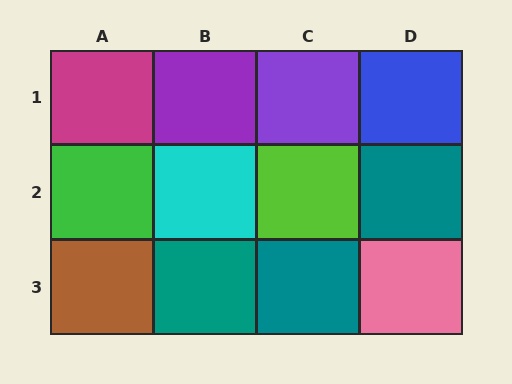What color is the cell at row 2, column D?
Teal.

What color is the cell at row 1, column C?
Purple.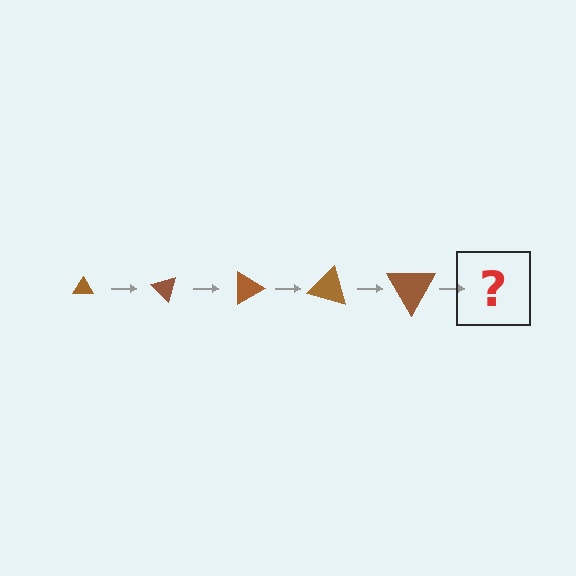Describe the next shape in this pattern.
It should be a triangle, larger than the previous one and rotated 225 degrees from the start.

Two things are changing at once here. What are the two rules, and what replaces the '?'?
The two rules are that the triangle grows larger each step and it rotates 45 degrees each step. The '?' should be a triangle, larger than the previous one and rotated 225 degrees from the start.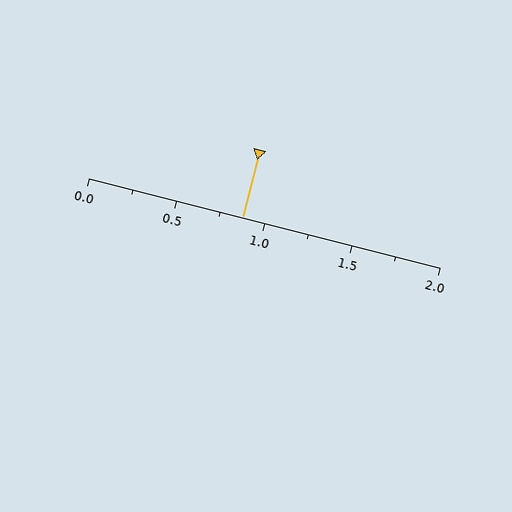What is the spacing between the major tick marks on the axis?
The major ticks are spaced 0.5 apart.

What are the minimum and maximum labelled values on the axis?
The axis runs from 0.0 to 2.0.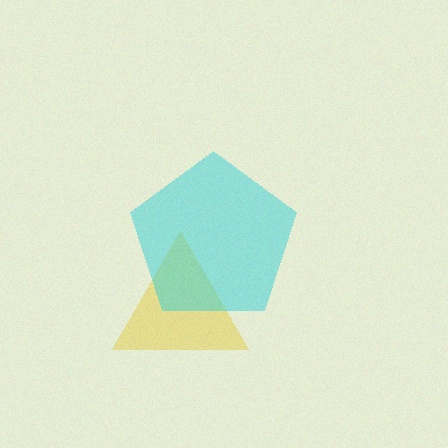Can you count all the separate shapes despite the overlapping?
Yes, there are 2 separate shapes.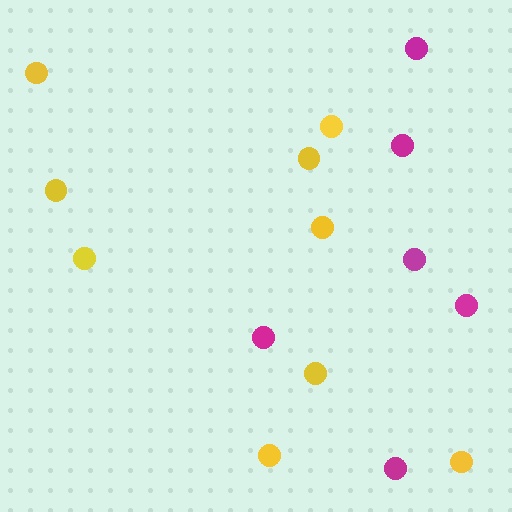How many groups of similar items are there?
There are 2 groups: one group of magenta circles (6) and one group of yellow circles (9).